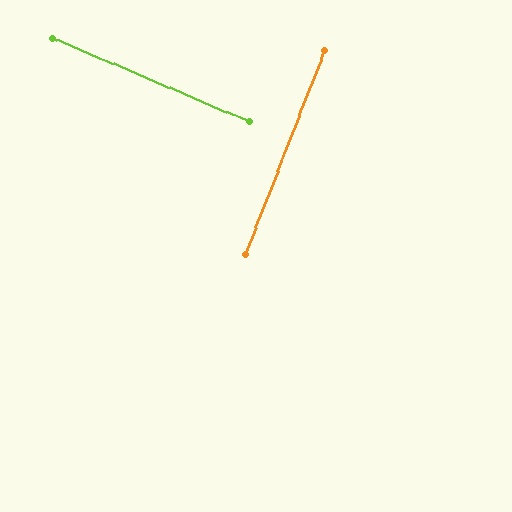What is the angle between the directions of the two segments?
Approximately 88 degrees.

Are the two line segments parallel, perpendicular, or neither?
Perpendicular — they meet at approximately 88°.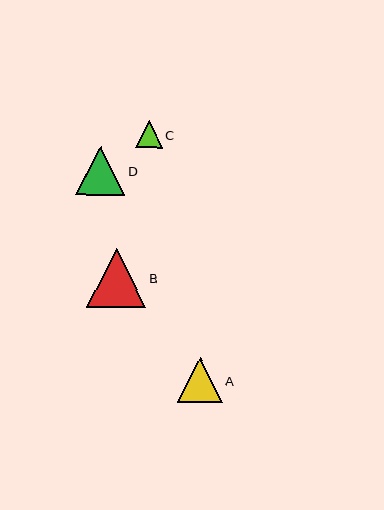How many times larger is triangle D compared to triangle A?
Triangle D is approximately 1.1 times the size of triangle A.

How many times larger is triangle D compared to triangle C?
Triangle D is approximately 1.9 times the size of triangle C.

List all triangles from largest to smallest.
From largest to smallest: B, D, A, C.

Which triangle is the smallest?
Triangle C is the smallest with a size of approximately 26 pixels.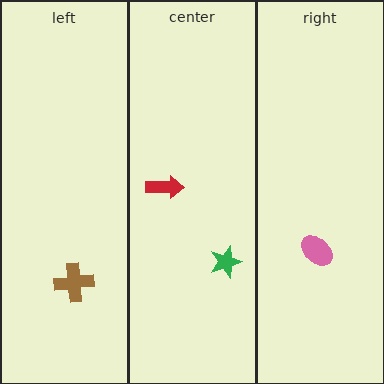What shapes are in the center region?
The red arrow, the green star.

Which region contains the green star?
The center region.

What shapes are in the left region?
The brown cross.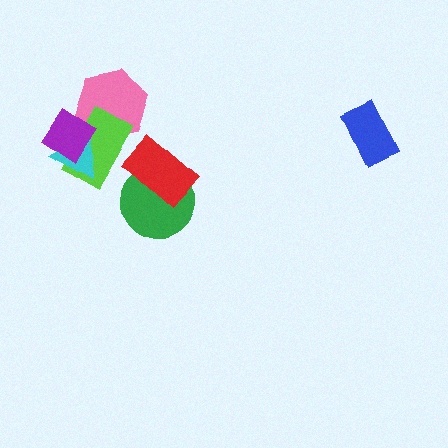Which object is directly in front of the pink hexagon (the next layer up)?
The lime rectangle is directly in front of the pink hexagon.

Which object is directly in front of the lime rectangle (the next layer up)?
The cyan triangle is directly in front of the lime rectangle.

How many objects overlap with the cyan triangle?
2 objects overlap with the cyan triangle.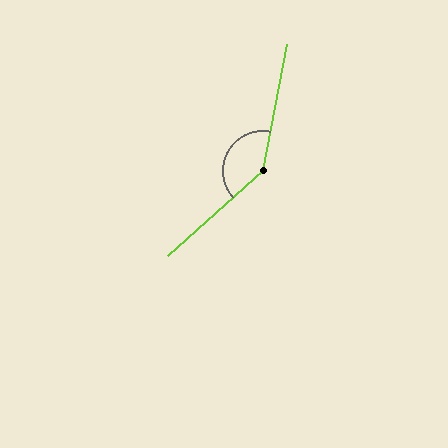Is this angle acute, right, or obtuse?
It is obtuse.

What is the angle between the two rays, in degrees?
Approximately 143 degrees.